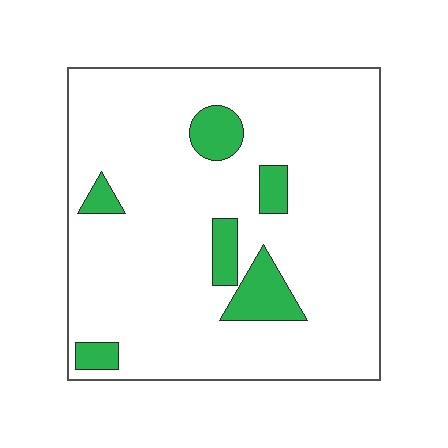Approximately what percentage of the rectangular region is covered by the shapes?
Approximately 10%.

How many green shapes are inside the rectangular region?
6.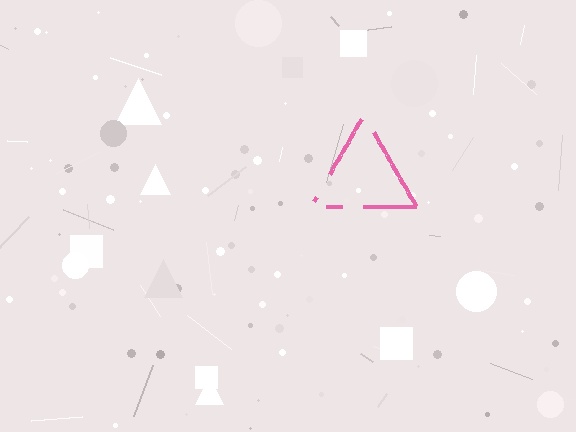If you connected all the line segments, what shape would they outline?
They would outline a triangle.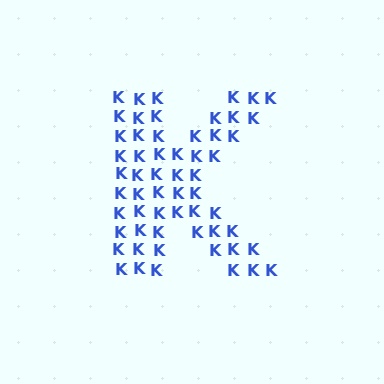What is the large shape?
The large shape is the letter K.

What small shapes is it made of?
It is made of small letter K's.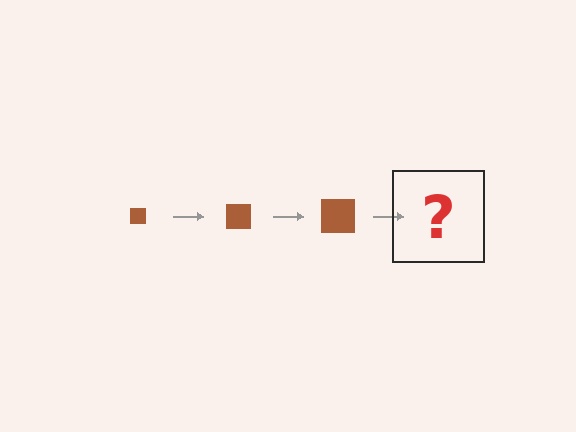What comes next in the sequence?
The next element should be a brown square, larger than the previous one.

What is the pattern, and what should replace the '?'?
The pattern is that the square gets progressively larger each step. The '?' should be a brown square, larger than the previous one.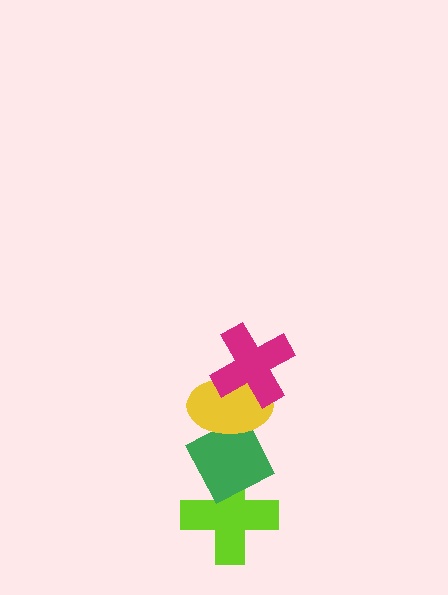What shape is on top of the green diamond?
The yellow ellipse is on top of the green diamond.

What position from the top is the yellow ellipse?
The yellow ellipse is 2nd from the top.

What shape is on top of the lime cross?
The green diamond is on top of the lime cross.